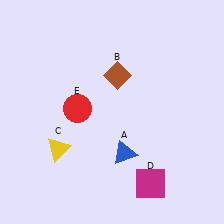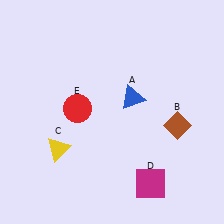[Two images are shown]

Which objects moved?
The objects that moved are: the blue triangle (A), the brown diamond (B).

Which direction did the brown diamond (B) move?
The brown diamond (B) moved right.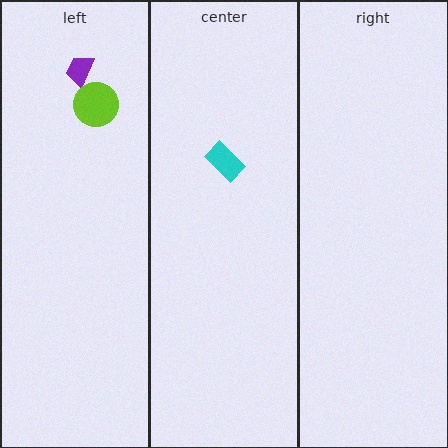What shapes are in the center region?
The cyan rectangle.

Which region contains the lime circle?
The left region.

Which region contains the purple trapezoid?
The left region.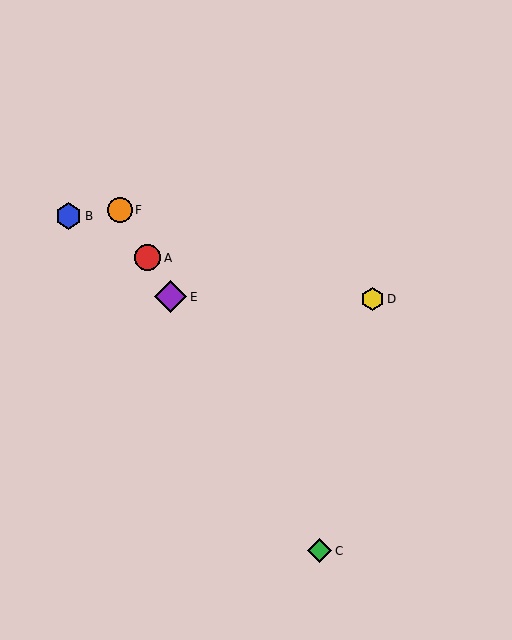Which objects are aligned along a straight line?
Objects A, C, E, F are aligned along a straight line.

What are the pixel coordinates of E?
Object E is at (171, 297).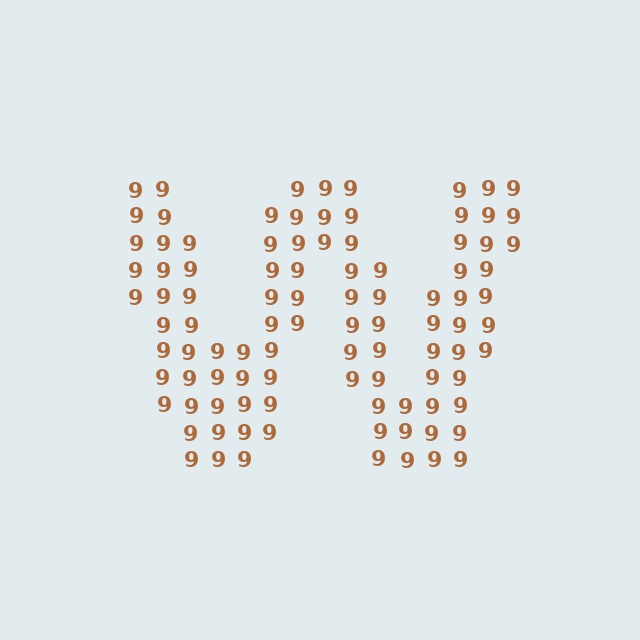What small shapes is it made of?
It is made of small digit 9's.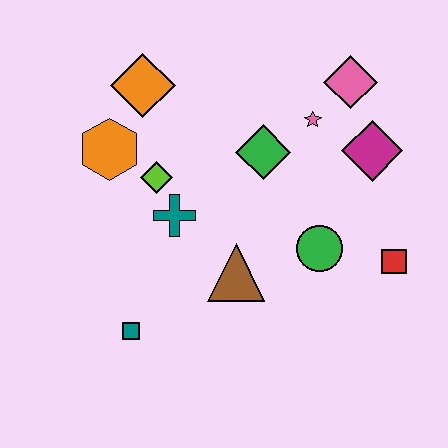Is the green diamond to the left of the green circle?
Yes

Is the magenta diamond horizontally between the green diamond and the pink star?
No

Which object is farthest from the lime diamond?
The red square is farthest from the lime diamond.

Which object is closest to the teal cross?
The lime diamond is closest to the teal cross.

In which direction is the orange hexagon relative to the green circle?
The orange hexagon is to the left of the green circle.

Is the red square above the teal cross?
No